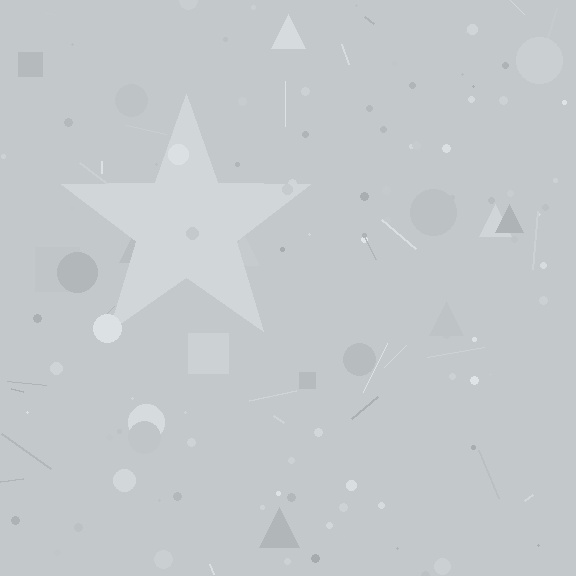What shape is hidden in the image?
A star is hidden in the image.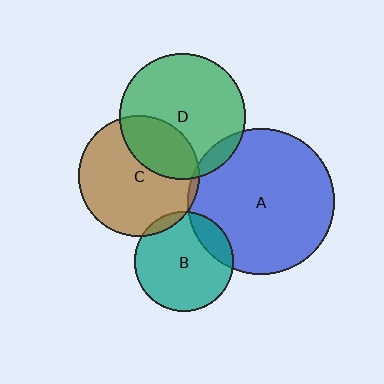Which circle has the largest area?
Circle A (blue).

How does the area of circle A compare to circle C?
Approximately 1.5 times.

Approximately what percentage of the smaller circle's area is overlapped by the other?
Approximately 5%.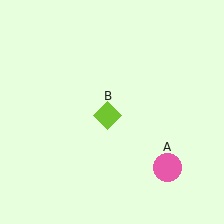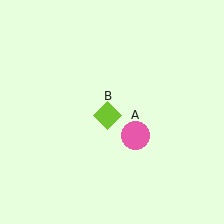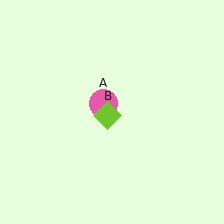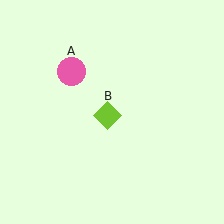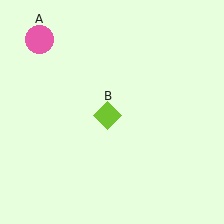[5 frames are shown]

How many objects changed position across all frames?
1 object changed position: pink circle (object A).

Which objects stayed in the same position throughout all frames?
Lime diamond (object B) remained stationary.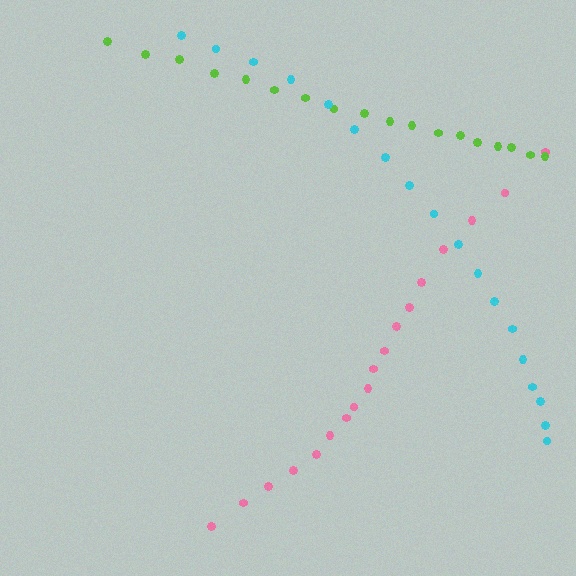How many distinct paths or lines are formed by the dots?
There are 3 distinct paths.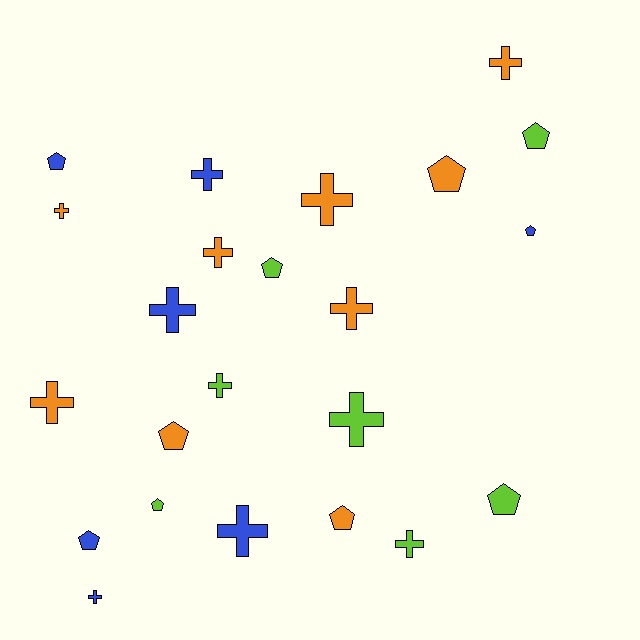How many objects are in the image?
There are 23 objects.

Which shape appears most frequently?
Cross, with 13 objects.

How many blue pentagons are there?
There are 3 blue pentagons.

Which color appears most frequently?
Orange, with 9 objects.